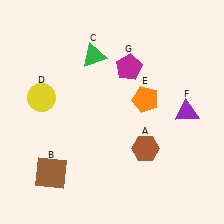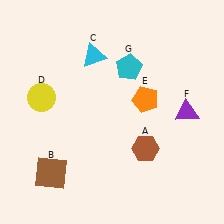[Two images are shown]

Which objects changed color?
C changed from green to cyan. G changed from magenta to cyan.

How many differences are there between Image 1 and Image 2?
There are 2 differences between the two images.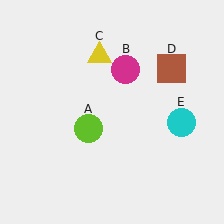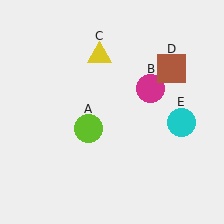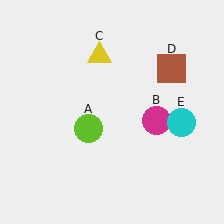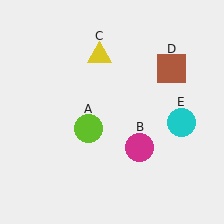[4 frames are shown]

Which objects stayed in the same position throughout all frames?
Lime circle (object A) and yellow triangle (object C) and brown square (object D) and cyan circle (object E) remained stationary.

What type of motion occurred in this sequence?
The magenta circle (object B) rotated clockwise around the center of the scene.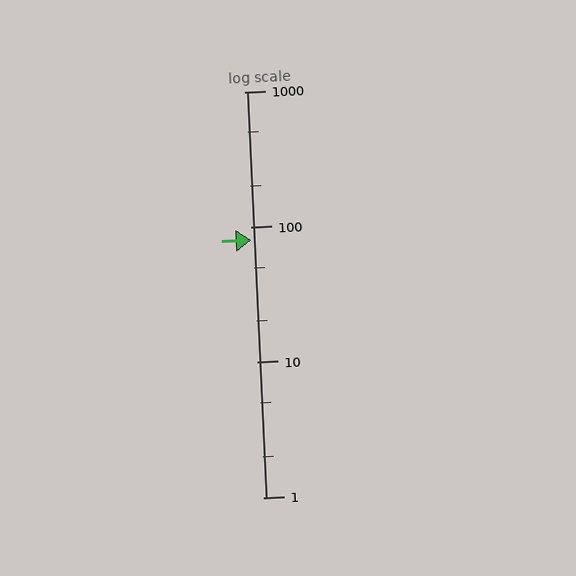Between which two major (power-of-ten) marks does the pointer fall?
The pointer is between 10 and 100.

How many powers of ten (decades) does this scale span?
The scale spans 3 decades, from 1 to 1000.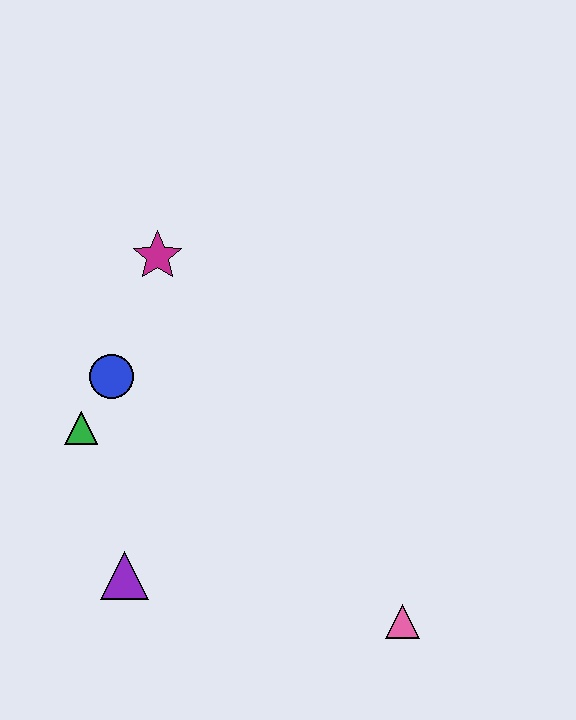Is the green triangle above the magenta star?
No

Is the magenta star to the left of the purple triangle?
No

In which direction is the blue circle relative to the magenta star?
The blue circle is below the magenta star.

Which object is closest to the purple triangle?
The green triangle is closest to the purple triangle.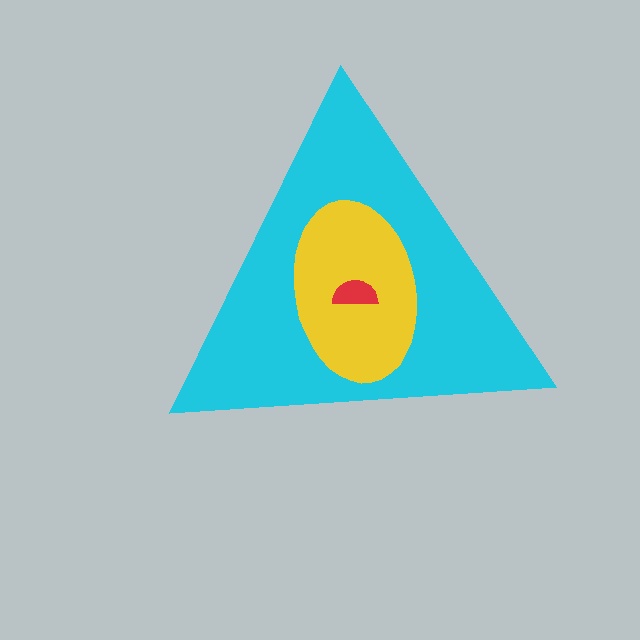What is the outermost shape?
The cyan triangle.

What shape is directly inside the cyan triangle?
The yellow ellipse.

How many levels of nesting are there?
3.